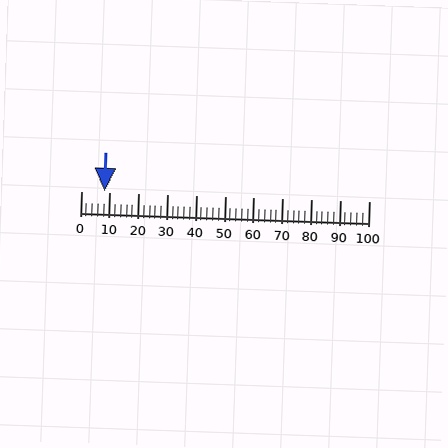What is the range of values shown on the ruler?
The ruler shows values from 0 to 100.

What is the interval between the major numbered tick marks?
The major tick marks are spaced 10 units apart.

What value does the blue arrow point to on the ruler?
The blue arrow points to approximately 8.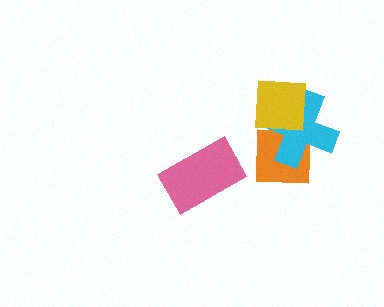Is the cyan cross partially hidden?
Yes, it is partially covered by another shape.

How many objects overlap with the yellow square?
2 objects overlap with the yellow square.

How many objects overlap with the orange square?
2 objects overlap with the orange square.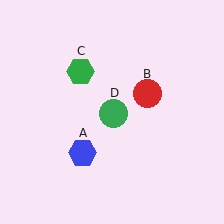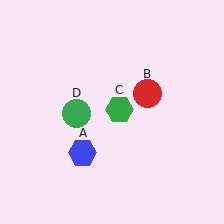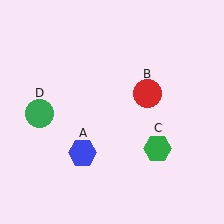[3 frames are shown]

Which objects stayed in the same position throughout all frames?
Blue hexagon (object A) and red circle (object B) remained stationary.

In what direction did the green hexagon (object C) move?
The green hexagon (object C) moved down and to the right.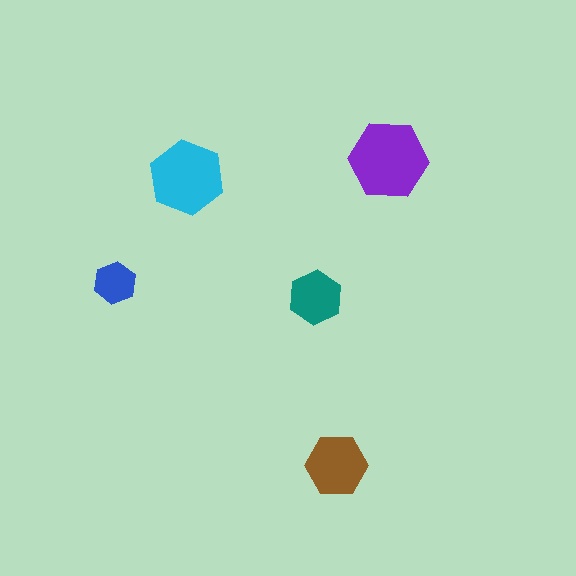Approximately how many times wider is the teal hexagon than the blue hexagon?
About 1.5 times wider.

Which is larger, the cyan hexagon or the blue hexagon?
The cyan one.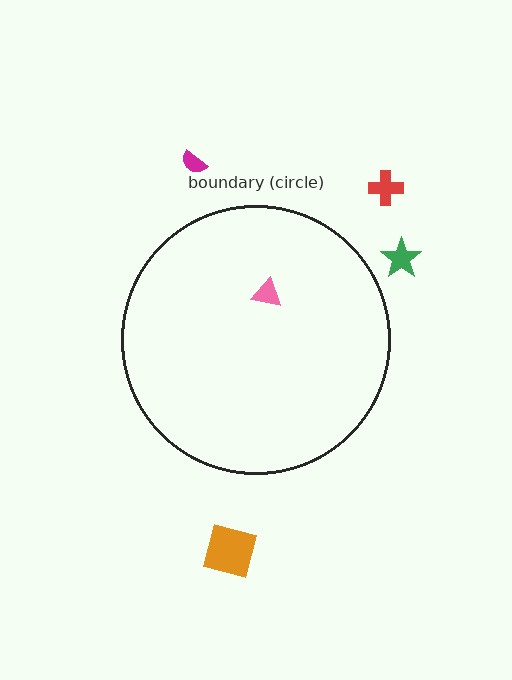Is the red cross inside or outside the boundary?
Outside.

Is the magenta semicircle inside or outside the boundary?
Outside.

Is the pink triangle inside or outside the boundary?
Inside.